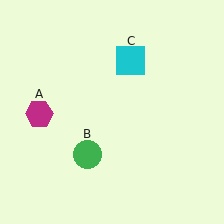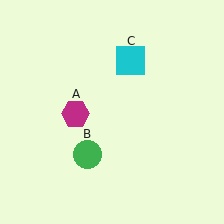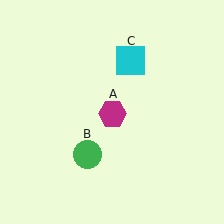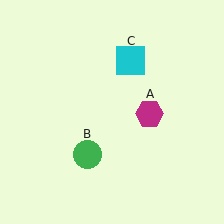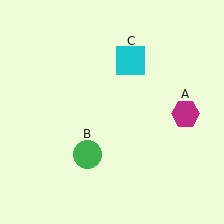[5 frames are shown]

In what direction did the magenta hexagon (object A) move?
The magenta hexagon (object A) moved right.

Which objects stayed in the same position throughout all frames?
Green circle (object B) and cyan square (object C) remained stationary.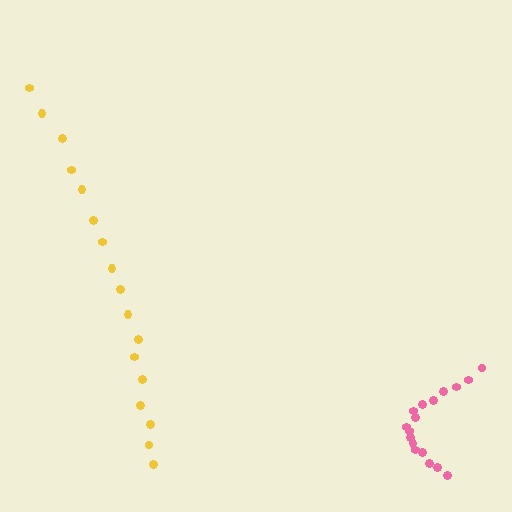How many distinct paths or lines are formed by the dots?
There are 2 distinct paths.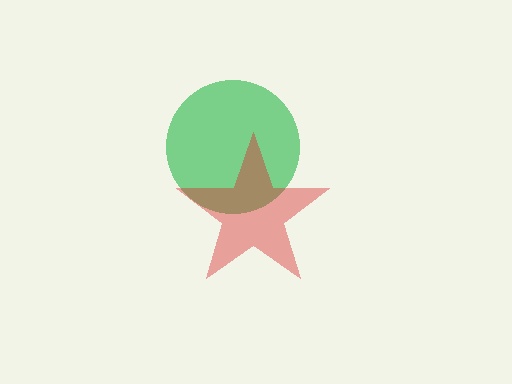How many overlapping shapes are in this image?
There are 2 overlapping shapes in the image.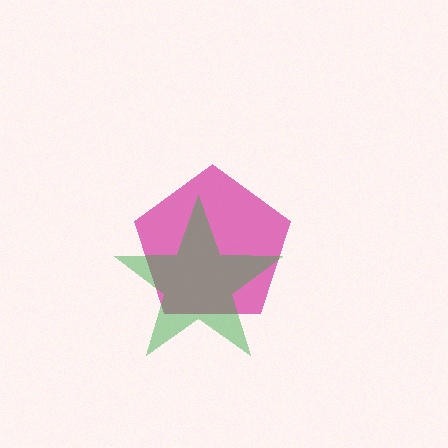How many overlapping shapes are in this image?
There are 2 overlapping shapes in the image.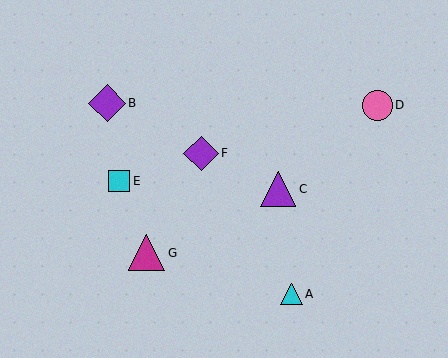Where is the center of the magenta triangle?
The center of the magenta triangle is at (147, 253).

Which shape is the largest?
The magenta triangle (labeled G) is the largest.